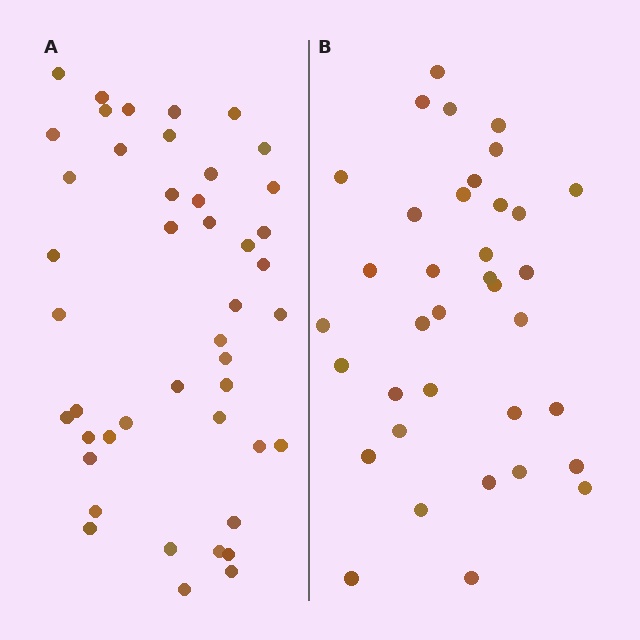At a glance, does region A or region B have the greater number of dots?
Region A (the left region) has more dots.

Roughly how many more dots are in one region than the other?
Region A has roughly 8 or so more dots than region B.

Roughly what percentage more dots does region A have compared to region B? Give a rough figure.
About 25% more.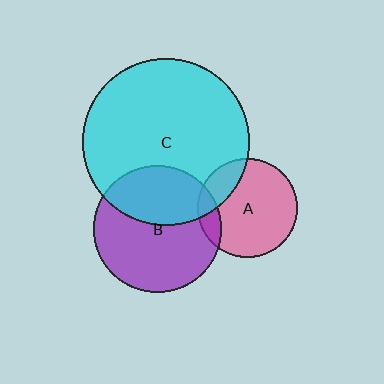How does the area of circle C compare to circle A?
Approximately 2.8 times.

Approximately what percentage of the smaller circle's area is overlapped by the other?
Approximately 40%.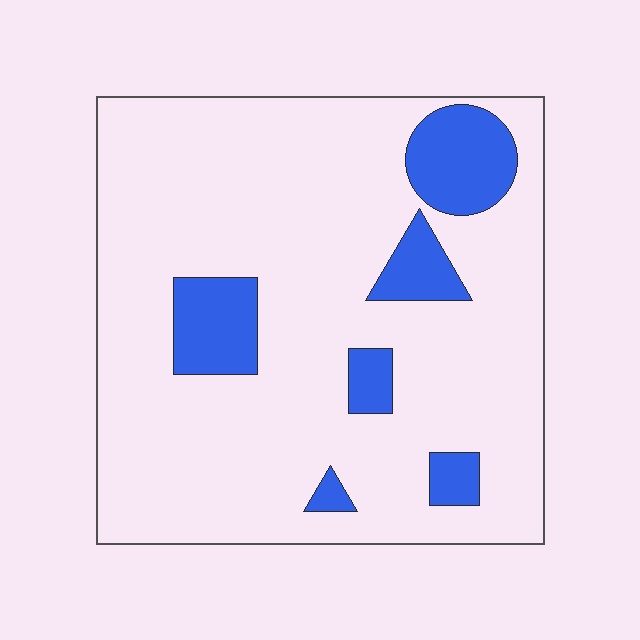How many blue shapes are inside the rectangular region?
6.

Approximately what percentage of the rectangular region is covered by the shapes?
Approximately 15%.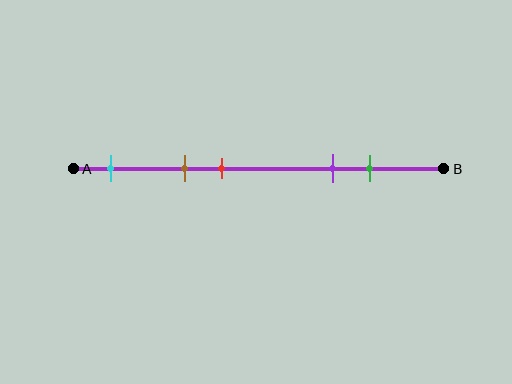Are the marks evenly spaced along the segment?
No, the marks are not evenly spaced.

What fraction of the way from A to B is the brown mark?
The brown mark is approximately 30% (0.3) of the way from A to B.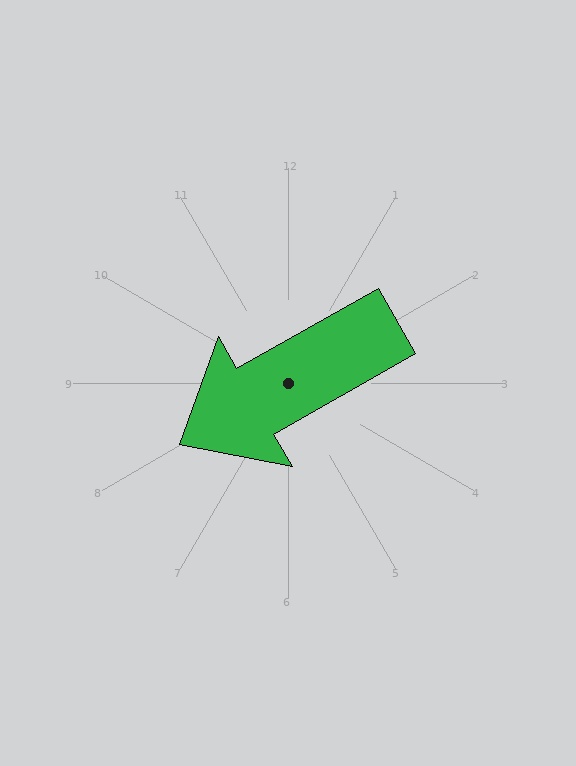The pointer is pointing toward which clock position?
Roughly 8 o'clock.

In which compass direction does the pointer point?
Southwest.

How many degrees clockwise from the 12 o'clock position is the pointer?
Approximately 240 degrees.